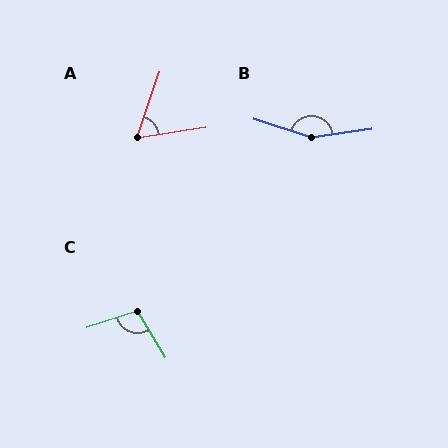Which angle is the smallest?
A, at approximately 63 degrees.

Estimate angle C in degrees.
Approximately 104 degrees.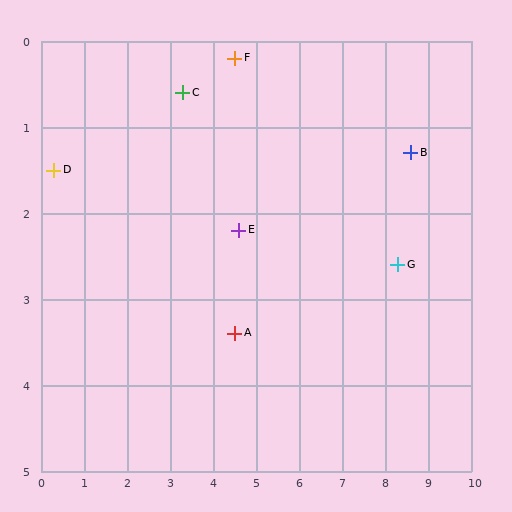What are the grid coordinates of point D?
Point D is at approximately (0.3, 1.5).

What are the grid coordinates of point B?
Point B is at approximately (8.6, 1.3).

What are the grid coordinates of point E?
Point E is at approximately (4.6, 2.2).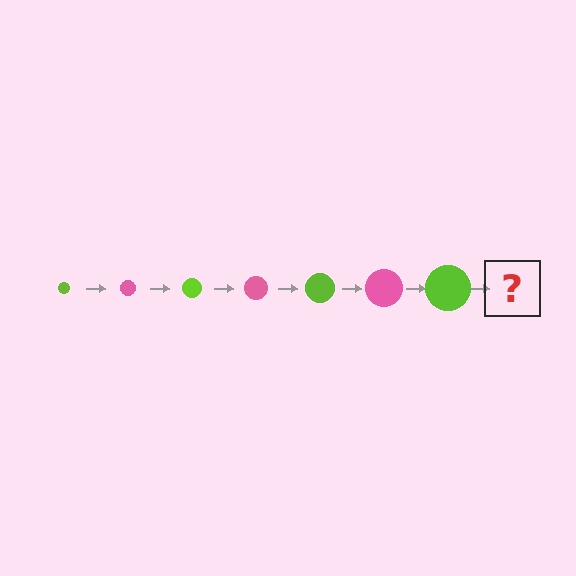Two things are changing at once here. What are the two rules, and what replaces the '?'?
The two rules are that the circle grows larger each step and the color cycles through lime and pink. The '?' should be a pink circle, larger than the previous one.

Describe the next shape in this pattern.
It should be a pink circle, larger than the previous one.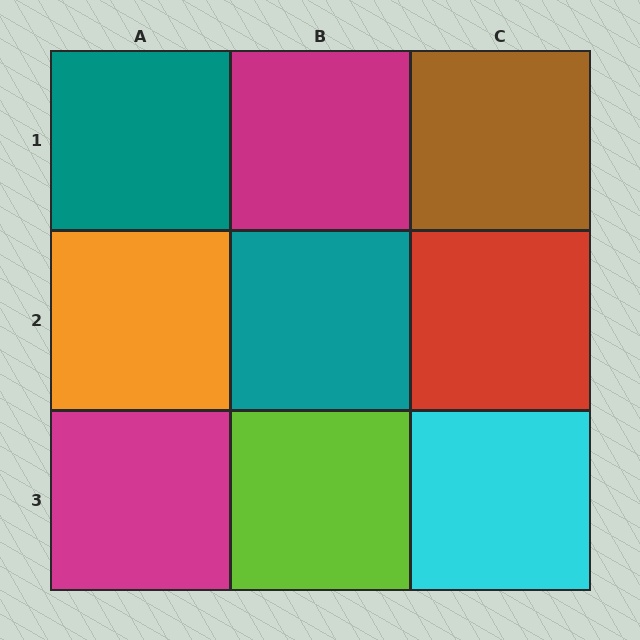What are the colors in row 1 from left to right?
Teal, magenta, brown.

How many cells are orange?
1 cell is orange.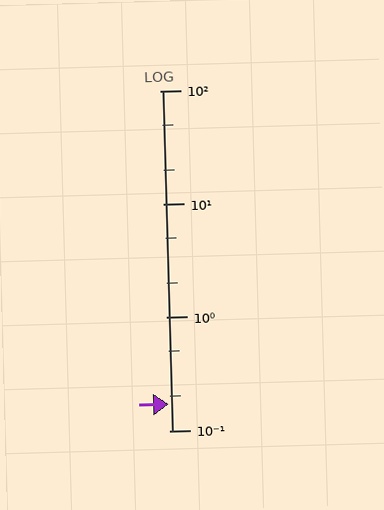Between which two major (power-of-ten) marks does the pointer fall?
The pointer is between 0.1 and 1.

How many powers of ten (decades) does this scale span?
The scale spans 3 decades, from 0.1 to 100.